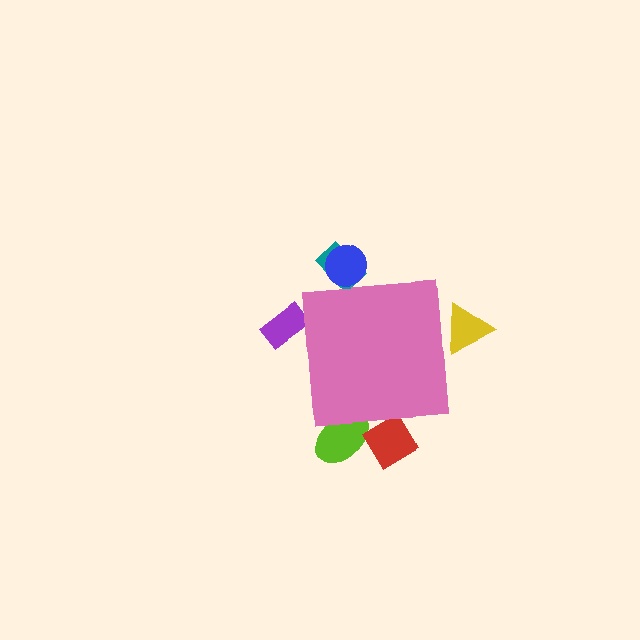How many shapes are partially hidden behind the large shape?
6 shapes are partially hidden.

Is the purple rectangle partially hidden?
Yes, the purple rectangle is partially hidden behind the pink square.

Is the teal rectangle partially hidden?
Yes, the teal rectangle is partially hidden behind the pink square.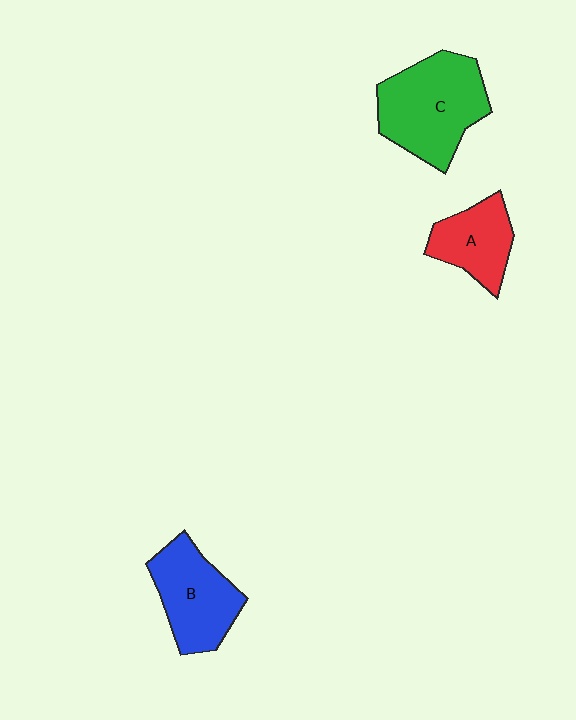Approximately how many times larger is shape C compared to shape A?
Approximately 1.7 times.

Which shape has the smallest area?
Shape A (red).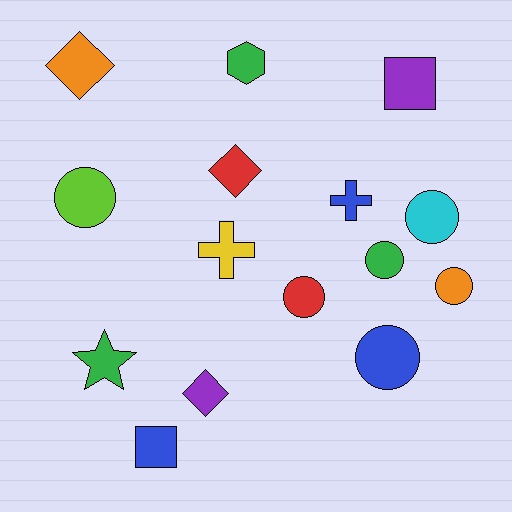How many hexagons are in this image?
There is 1 hexagon.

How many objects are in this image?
There are 15 objects.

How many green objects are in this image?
There are 3 green objects.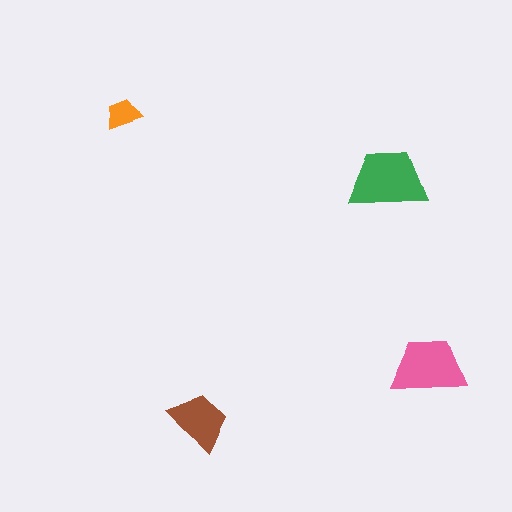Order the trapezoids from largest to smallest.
the green one, the pink one, the brown one, the orange one.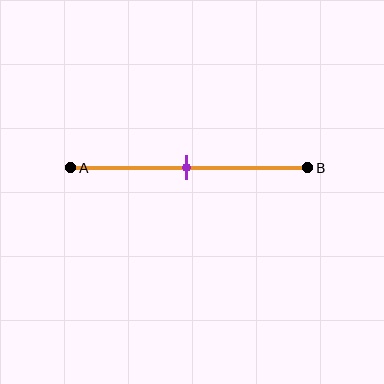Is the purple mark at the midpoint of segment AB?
Yes, the mark is approximately at the midpoint.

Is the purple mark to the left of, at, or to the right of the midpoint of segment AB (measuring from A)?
The purple mark is approximately at the midpoint of segment AB.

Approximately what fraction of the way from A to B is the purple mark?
The purple mark is approximately 50% of the way from A to B.